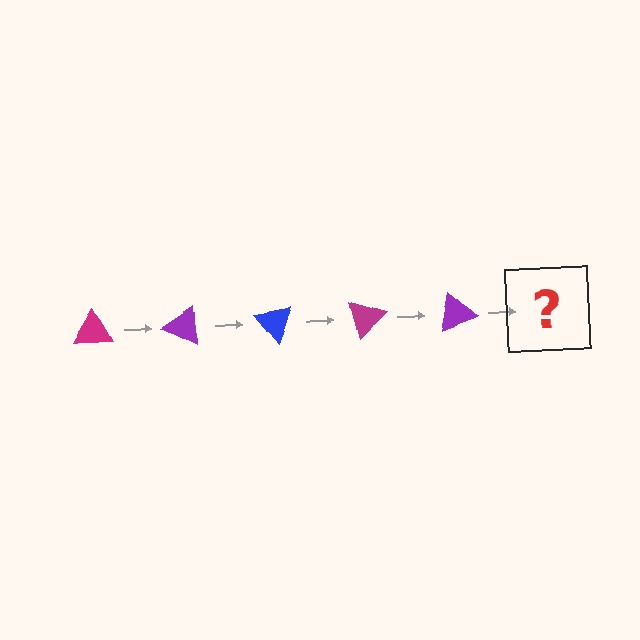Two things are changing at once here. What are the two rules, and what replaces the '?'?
The two rules are that it rotates 25 degrees each step and the color cycles through magenta, purple, and blue. The '?' should be a blue triangle, rotated 125 degrees from the start.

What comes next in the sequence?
The next element should be a blue triangle, rotated 125 degrees from the start.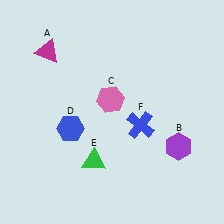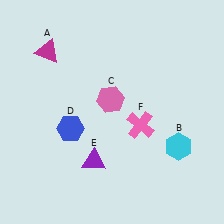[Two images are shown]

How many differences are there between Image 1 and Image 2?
There are 3 differences between the two images.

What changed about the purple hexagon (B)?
In Image 1, B is purple. In Image 2, it changed to cyan.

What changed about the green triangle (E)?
In Image 1, E is green. In Image 2, it changed to purple.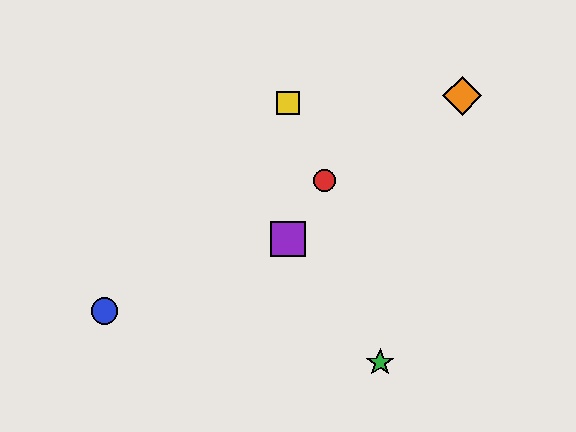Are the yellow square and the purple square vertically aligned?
Yes, both are at x≈288.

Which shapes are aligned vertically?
The yellow square, the purple square are aligned vertically.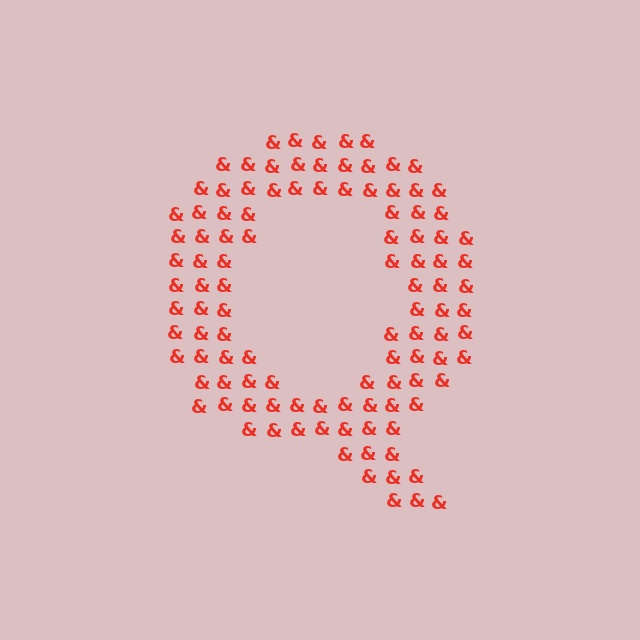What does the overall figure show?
The overall figure shows the letter Q.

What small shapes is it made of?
It is made of small ampersands.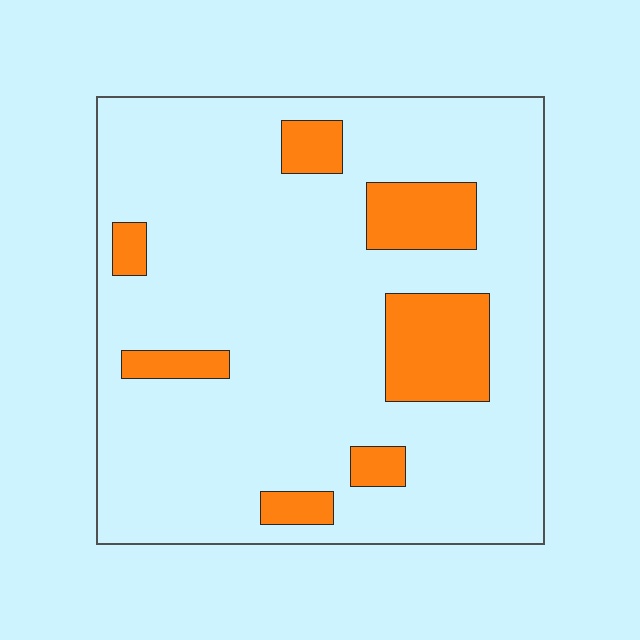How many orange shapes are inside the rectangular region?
7.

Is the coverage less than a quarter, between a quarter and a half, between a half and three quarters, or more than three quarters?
Less than a quarter.